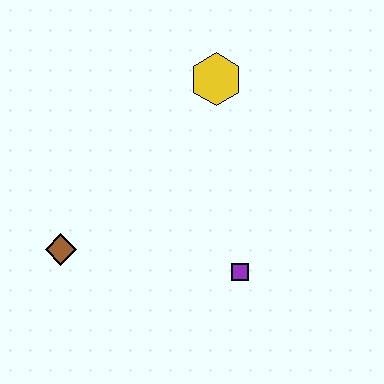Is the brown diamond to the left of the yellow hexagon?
Yes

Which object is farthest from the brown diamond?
The yellow hexagon is farthest from the brown diamond.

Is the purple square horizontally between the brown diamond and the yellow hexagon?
No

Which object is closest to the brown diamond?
The purple square is closest to the brown diamond.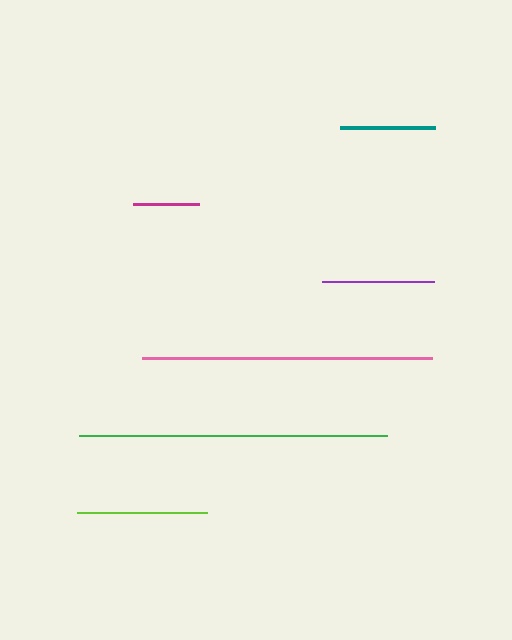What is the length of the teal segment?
The teal segment is approximately 95 pixels long.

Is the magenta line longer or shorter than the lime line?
The lime line is longer than the magenta line.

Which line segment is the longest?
The green line is the longest at approximately 309 pixels.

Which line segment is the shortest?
The magenta line is the shortest at approximately 66 pixels.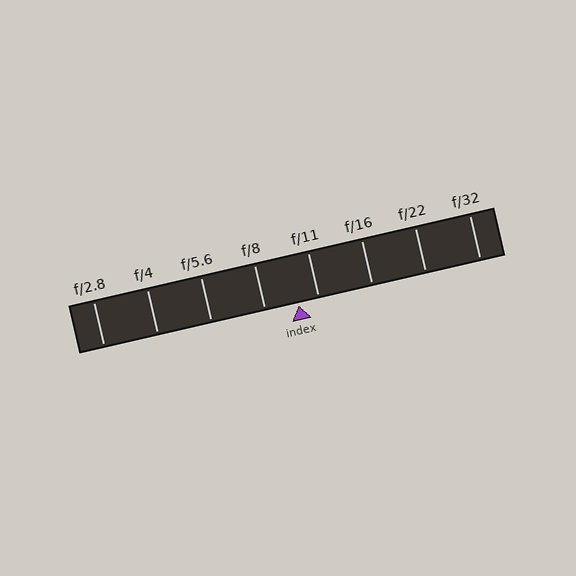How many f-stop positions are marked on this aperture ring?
There are 8 f-stop positions marked.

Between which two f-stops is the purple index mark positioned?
The index mark is between f/8 and f/11.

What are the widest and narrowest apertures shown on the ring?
The widest aperture shown is f/2.8 and the narrowest is f/32.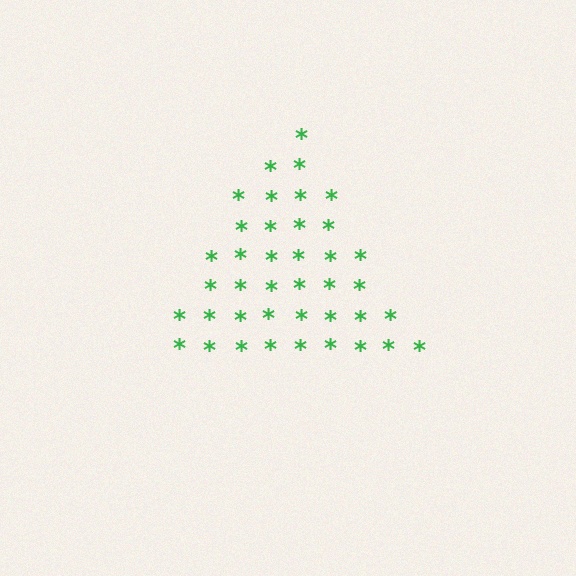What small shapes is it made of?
It is made of small asterisks.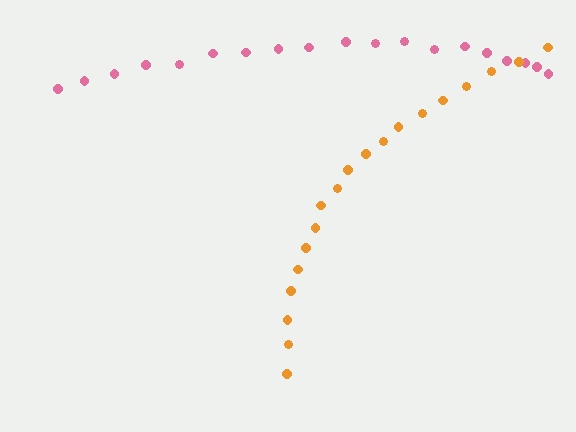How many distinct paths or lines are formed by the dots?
There are 2 distinct paths.